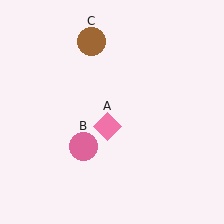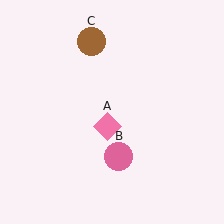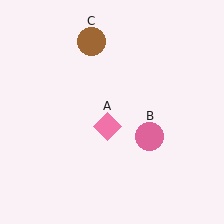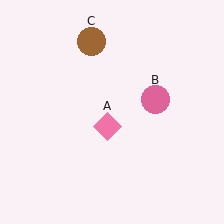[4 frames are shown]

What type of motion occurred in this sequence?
The pink circle (object B) rotated counterclockwise around the center of the scene.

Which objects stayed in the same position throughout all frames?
Pink diamond (object A) and brown circle (object C) remained stationary.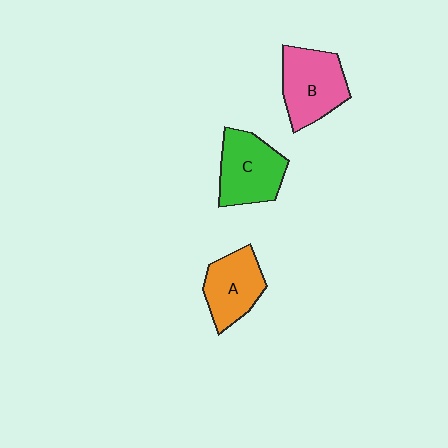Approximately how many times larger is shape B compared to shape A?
Approximately 1.2 times.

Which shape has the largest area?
Shape B (pink).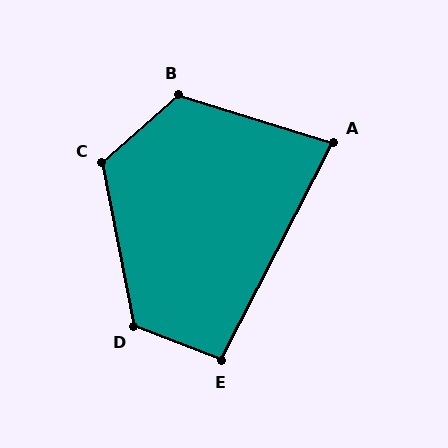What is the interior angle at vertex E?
Approximately 96 degrees (obtuse).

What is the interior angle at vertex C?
Approximately 120 degrees (obtuse).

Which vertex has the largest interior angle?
D, at approximately 122 degrees.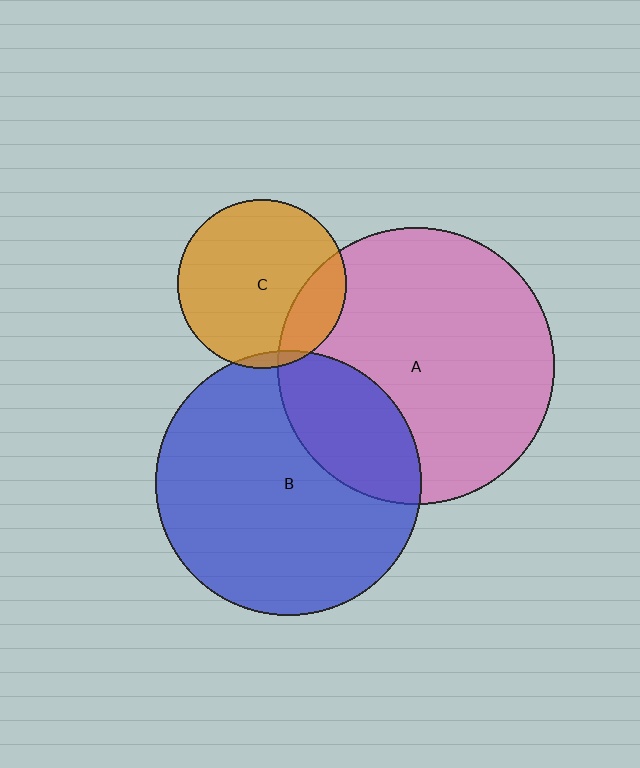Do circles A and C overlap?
Yes.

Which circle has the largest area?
Circle A (pink).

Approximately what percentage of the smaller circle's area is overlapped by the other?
Approximately 20%.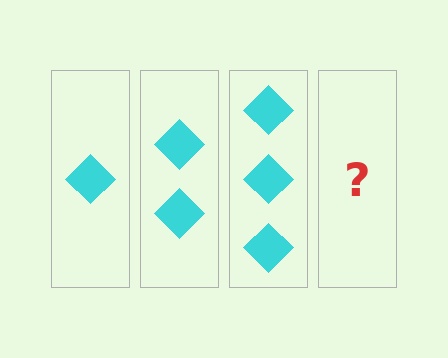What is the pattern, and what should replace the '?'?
The pattern is that each step adds one more diamond. The '?' should be 4 diamonds.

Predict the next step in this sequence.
The next step is 4 diamonds.